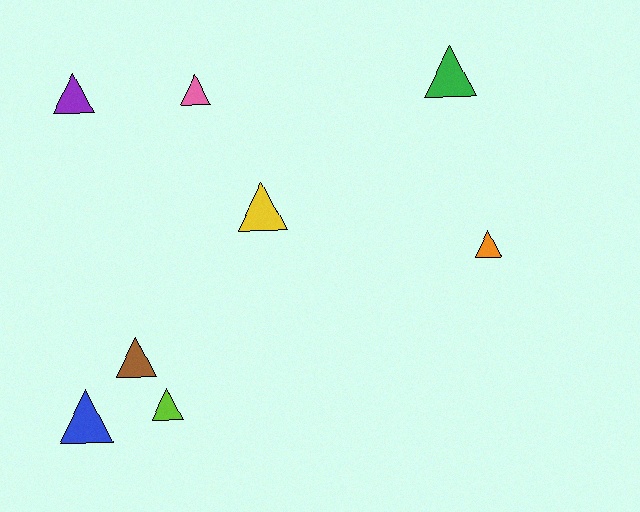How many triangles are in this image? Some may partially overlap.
There are 8 triangles.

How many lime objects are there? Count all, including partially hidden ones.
There is 1 lime object.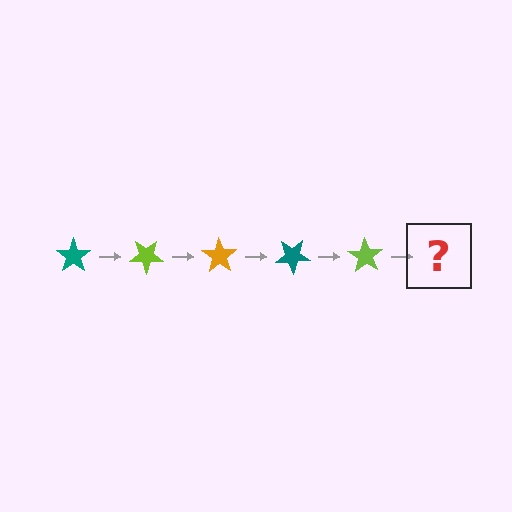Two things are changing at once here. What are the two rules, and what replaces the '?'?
The two rules are that it rotates 35 degrees each step and the color cycles through teal, lime, and orange. The '?' should be an orange star, rotated 175 degrees from the start.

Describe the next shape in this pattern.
It should be an orange star, rotated 175 degrees from the start.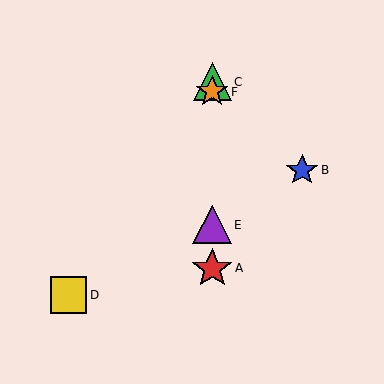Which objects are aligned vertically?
Objects A, C, E, F are aligned vertically.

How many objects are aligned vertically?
4 objects (A, C, E, F) are aligned vertically.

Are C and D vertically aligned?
No, C is at x≈212 and D is at x≈68.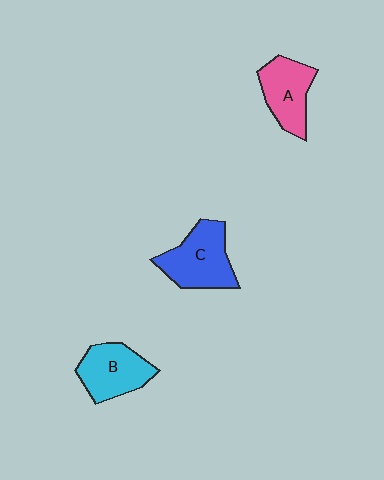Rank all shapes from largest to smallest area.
From largest to smallest: C (blue), B (cyan), A (pink).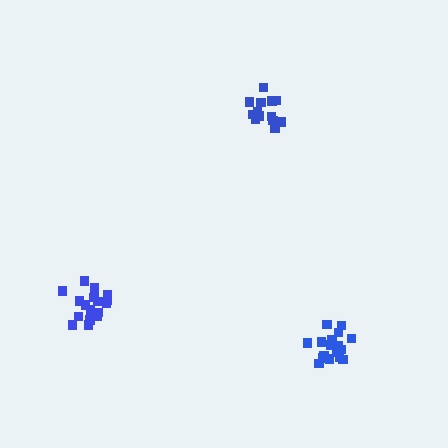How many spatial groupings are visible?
There are 3 spatial groupings.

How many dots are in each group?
Group 1: 17 dots, Group 2: 14 dots, Group 3: 18 dots (49 total).